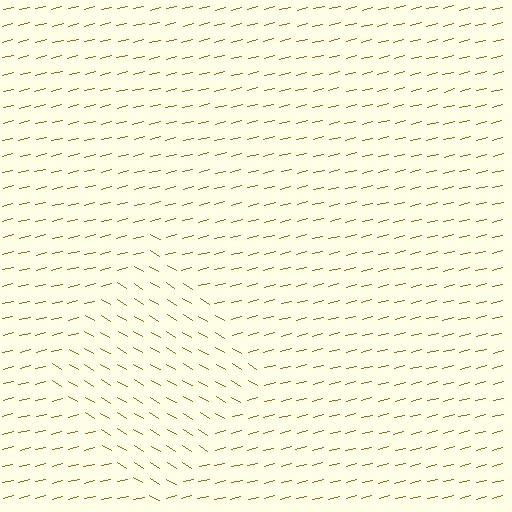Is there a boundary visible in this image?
Yes, there is a texture boundary formed by a change in line orientation.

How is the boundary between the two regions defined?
The boundary is defined purely by a change in line orientation (approximately 45 degrees difference). All lines are the same color and thickness.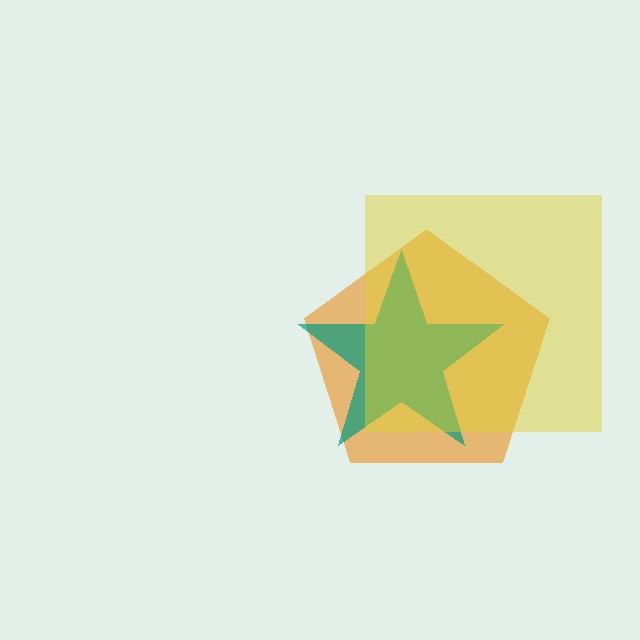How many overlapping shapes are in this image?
There are 3 overlapping shapes in the image.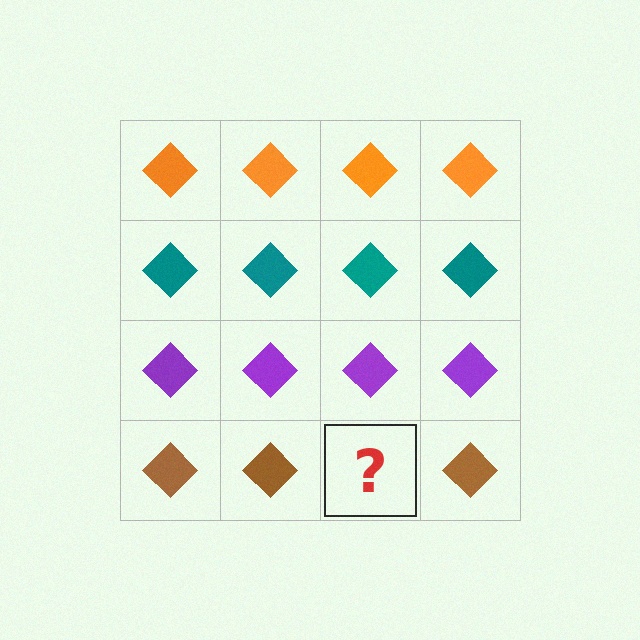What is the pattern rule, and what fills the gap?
The rule is that each row has a consistent color. The gap should be filled with a brown diamond.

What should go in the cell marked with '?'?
The missing cell should contain a brown diamond.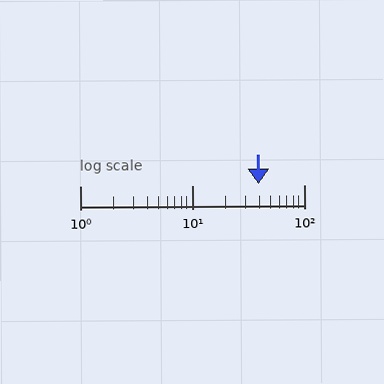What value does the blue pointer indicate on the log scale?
The pointer indicates approximately 39.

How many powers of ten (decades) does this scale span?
The scale spans 2 decades, from 1 to 100.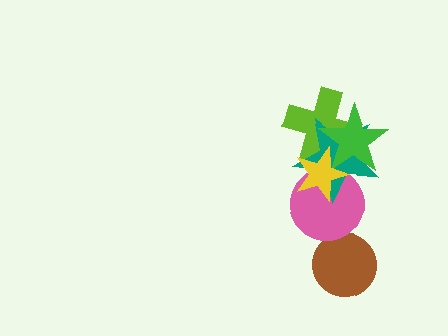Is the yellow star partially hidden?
No, no other shape covers it.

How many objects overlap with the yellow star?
4 objects overlap with the yellow star.